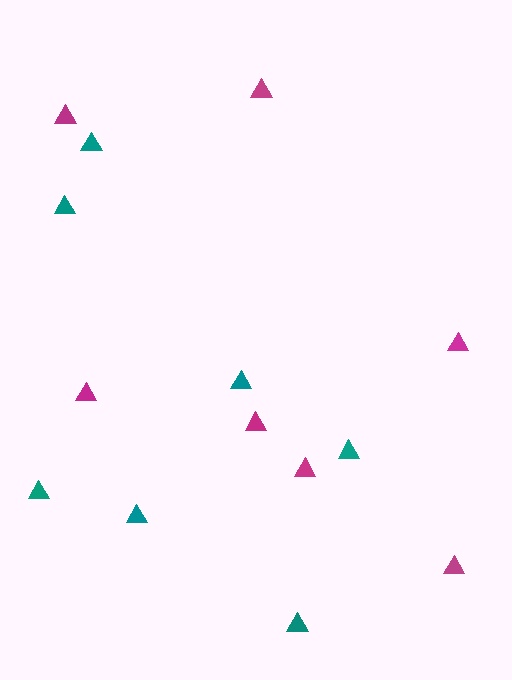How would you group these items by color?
There are 2 groups: one group of teal triangles (7) and one group of magenta triangles (7).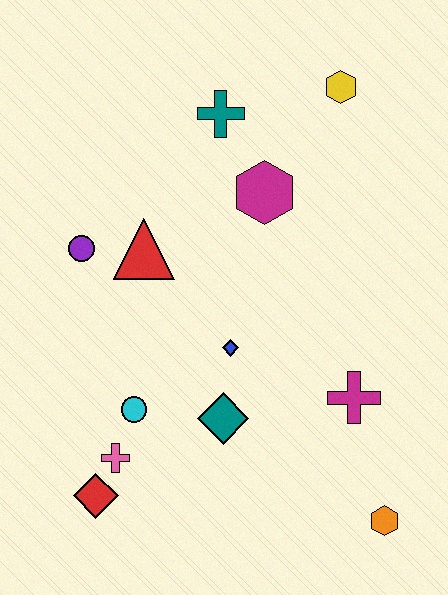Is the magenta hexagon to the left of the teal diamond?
No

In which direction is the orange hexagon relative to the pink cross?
The orange hexagon is to the right of the pink cross.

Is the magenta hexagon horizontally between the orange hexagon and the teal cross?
Yes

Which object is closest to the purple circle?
The red triangle is closest to the purple circle.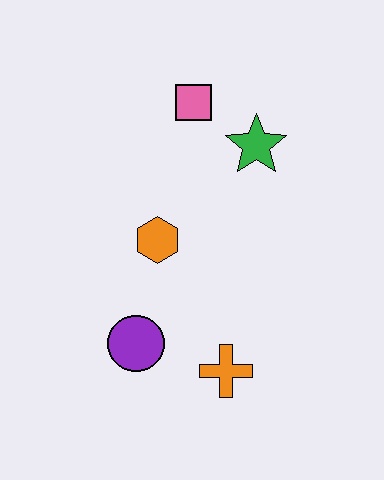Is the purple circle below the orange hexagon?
Yes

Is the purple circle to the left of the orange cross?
Yes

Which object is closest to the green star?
The pink square is closest to the green star.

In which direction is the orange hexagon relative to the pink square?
The orange hexagon is below the pink square.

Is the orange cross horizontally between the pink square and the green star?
Yes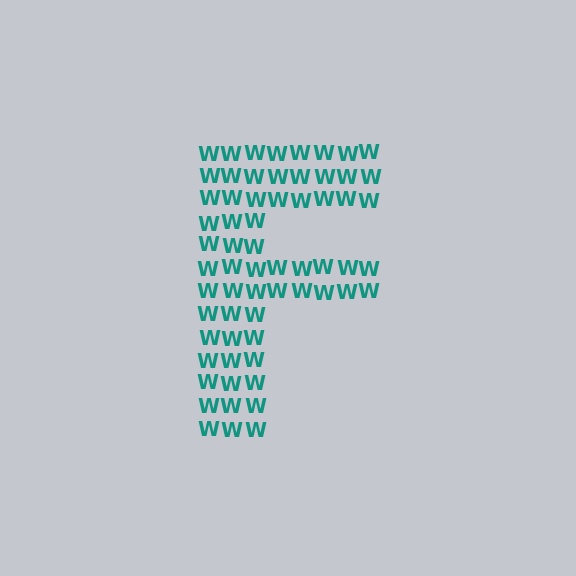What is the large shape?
The large shape is the letter F.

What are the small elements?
The small elements are letter W's.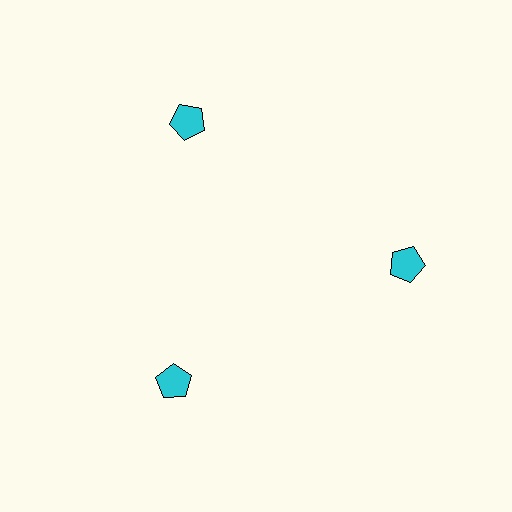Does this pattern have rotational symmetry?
Yes, this pattern has 3-fold rotational symmetry. It looks the same after rotating 120 degrees around the center.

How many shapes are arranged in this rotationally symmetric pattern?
There are 3 shapes, arranged in 3 groups of 1.